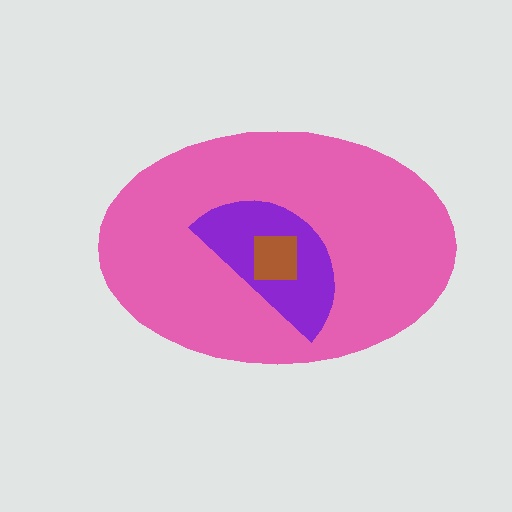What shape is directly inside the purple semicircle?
The brown square.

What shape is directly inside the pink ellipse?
The purple semicircle.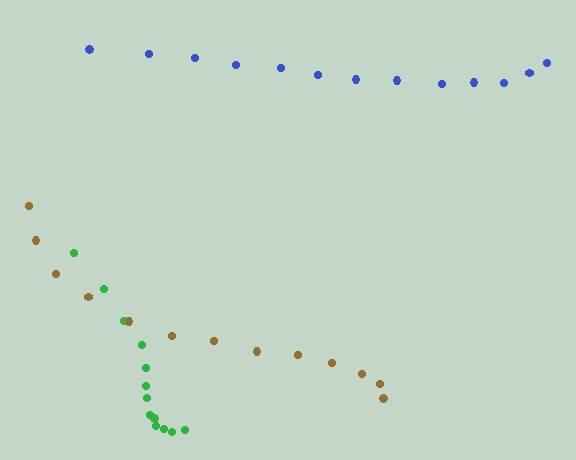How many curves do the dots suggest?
There are 3 distinct paths.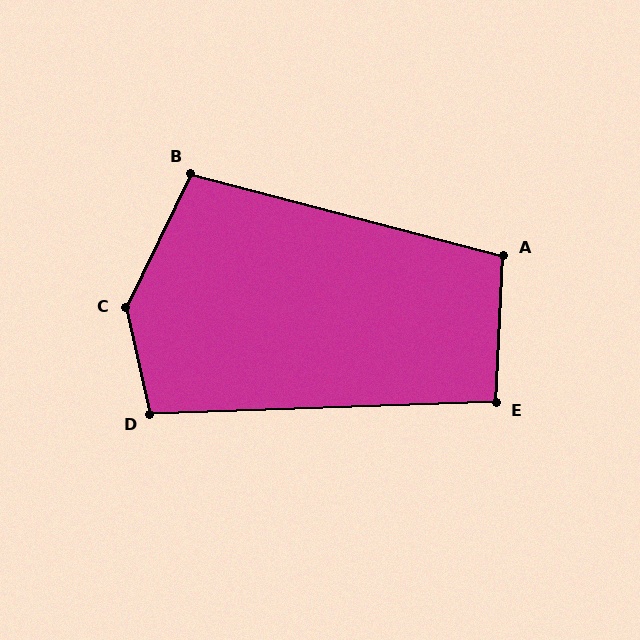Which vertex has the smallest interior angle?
E, at approximately 95 degrees.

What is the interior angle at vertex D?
Approximately 101 degrees (obtuse).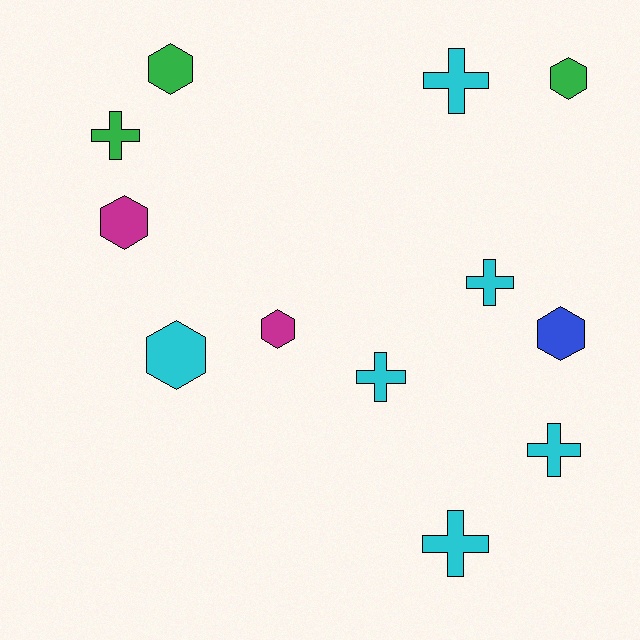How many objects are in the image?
There are 12 objects.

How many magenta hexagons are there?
There are 2 magenta hexagons.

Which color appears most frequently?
Cyan, with 6 objects.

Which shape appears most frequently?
Cross, with 6 objects.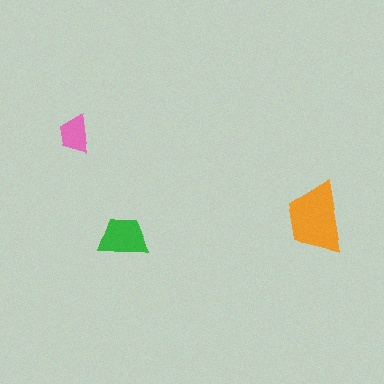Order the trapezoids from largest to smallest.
the orange one, the green one, the pink one.